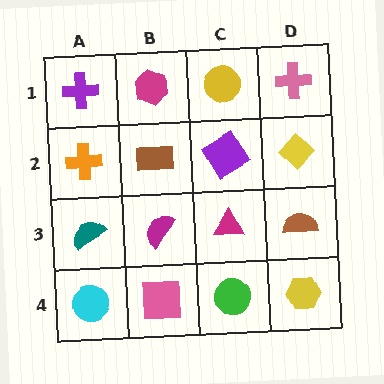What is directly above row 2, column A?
A purple cross.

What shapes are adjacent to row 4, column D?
A brown semicircle (row 3, column D), a green circle (row 4, column C).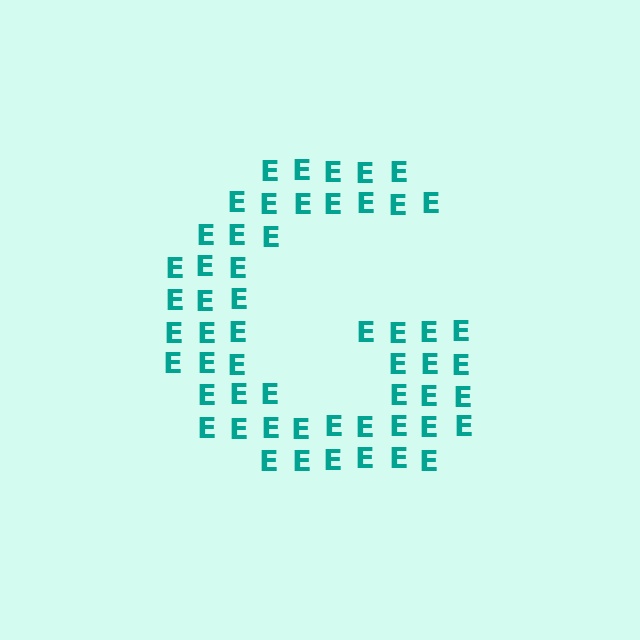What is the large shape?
The large shape is the letter G.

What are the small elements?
The small elements are letter E's.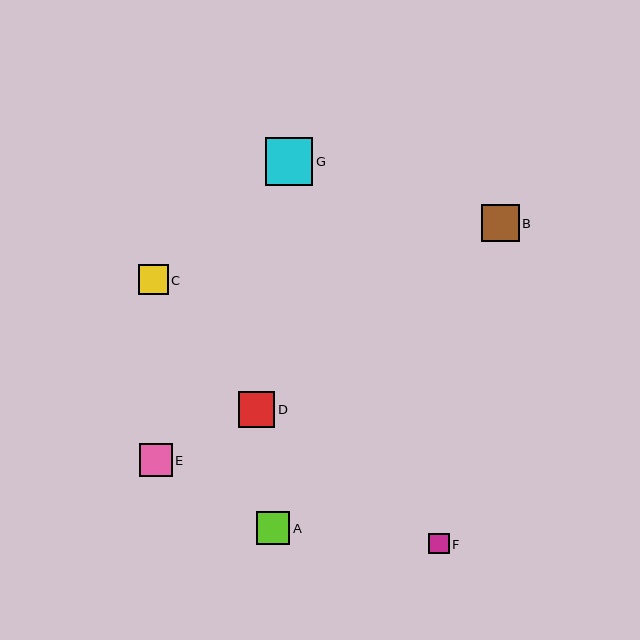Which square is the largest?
Square G is the largest with a size of approximately 48 pixels.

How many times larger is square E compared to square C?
Square E is approximately 1.1 times the size of square C.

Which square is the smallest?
Square F is the smallest with a size of approximately 20 pixels.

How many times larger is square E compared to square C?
Square E is approximately 1.1 times the size of square C.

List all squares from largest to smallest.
From largest to smallest: G, B, D, A, E, C, F.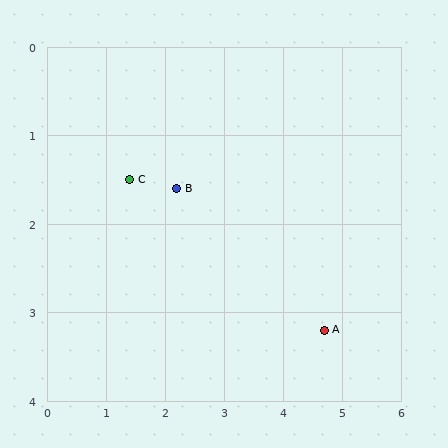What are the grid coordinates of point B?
Point B is at approximately (2.2, 1.6).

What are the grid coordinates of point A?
Point A is at approximately (4.7, 3.2).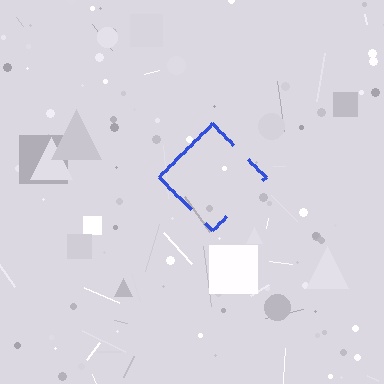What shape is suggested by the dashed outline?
The dashed outline suggests a diamond.